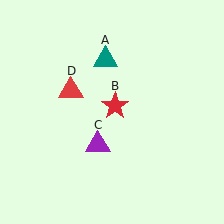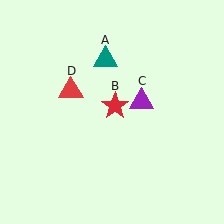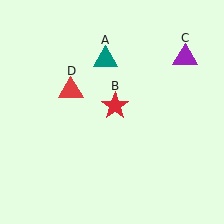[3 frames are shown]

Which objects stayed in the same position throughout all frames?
Teal triangle (object A) and red star (object B) and red triangle (object D) remained stationary.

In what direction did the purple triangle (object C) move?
The purple triangle (object C) moved up and to the right.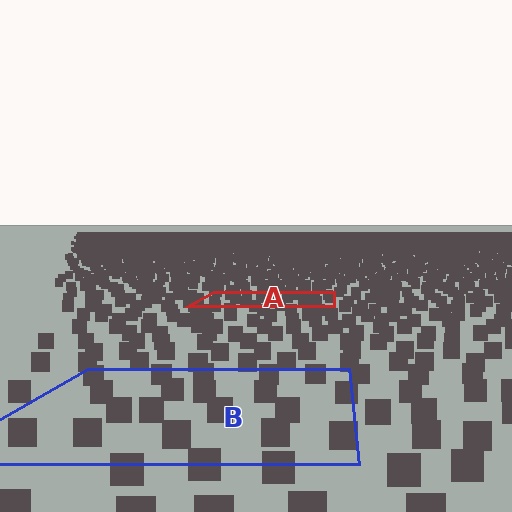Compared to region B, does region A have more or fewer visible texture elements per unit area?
Region A has more texture elements per unit area — they are packed more densely because it is farther away.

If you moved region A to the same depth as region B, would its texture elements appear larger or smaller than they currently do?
They would appear larger. At a closer depth, the same texture elements are projected at a bigger on-screen size.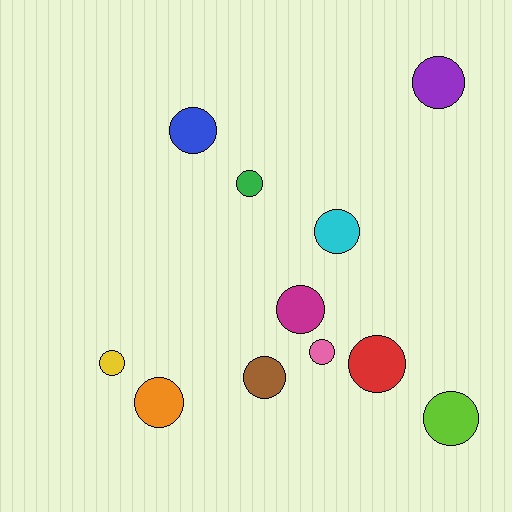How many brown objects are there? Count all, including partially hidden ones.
There is 1 brown object.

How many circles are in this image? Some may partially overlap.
There are 11 circles.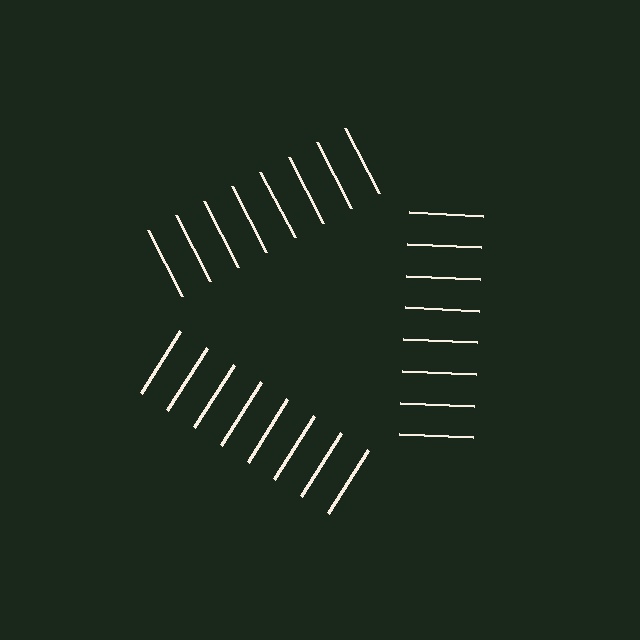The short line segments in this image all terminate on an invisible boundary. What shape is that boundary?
An illusory triangle — the line segments terminate on its edges but no continuous stroke is drawn.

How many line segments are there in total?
24 — 8 along each of the 3 edges.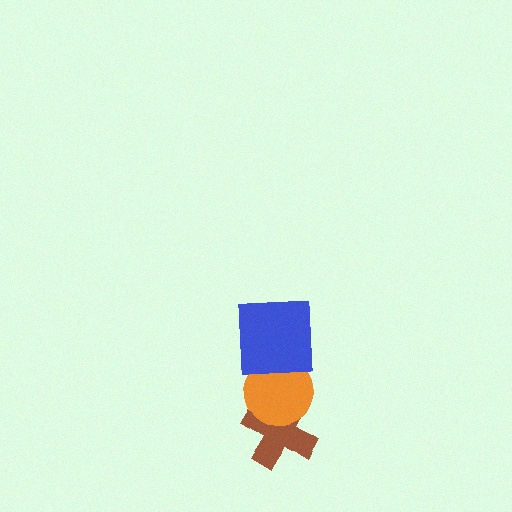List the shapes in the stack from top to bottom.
From top to bottom: the blue square, the orange circle, the brown cross.